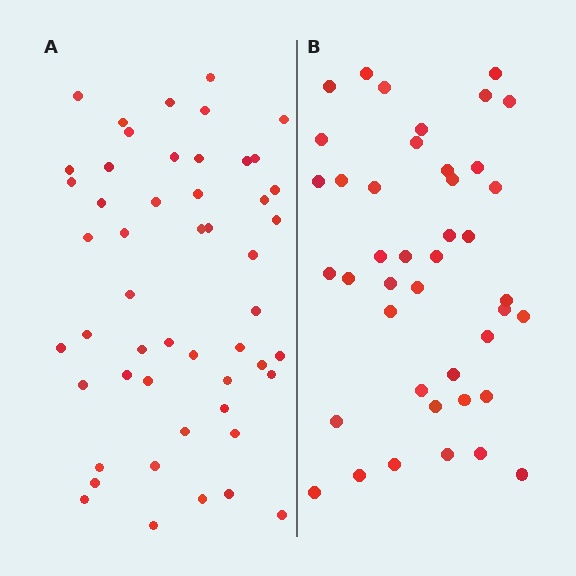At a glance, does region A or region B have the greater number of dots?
Region A (the left region) has more dots.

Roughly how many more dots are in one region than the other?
Region A has roughly 8 or so more dots than region B.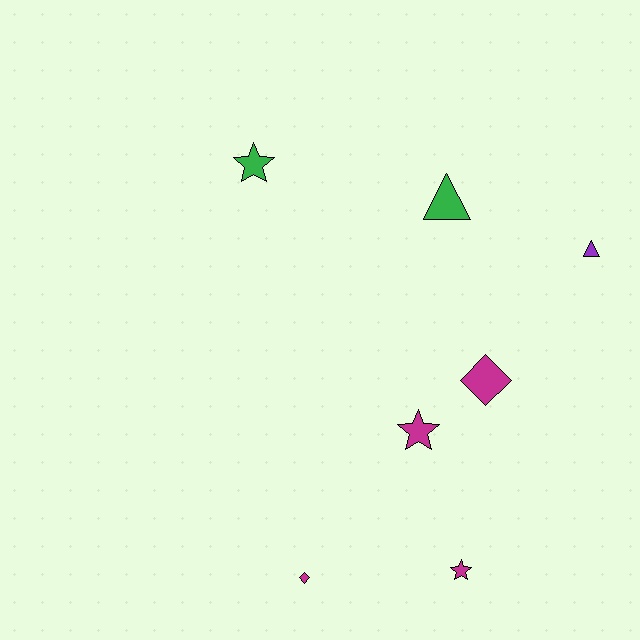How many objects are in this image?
There are 7 objects.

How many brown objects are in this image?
There are no brown objects.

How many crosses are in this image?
There are no crosses.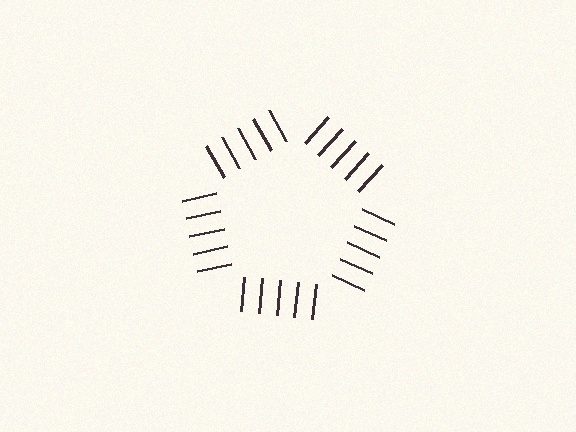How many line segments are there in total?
25 — 5 along each of the 5 edges.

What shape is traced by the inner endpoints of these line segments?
An illusory pentagon — the line segments terminate on its edges but no continuous stroke is drawn.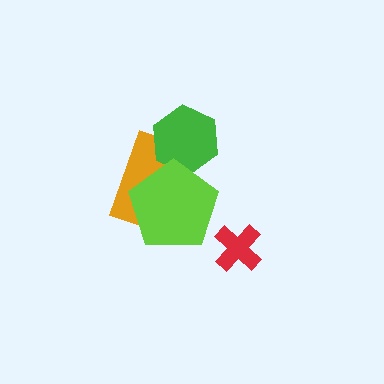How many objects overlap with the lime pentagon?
2 objects overlap with the lime pentagon.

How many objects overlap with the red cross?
0 objects overlap with the red cross.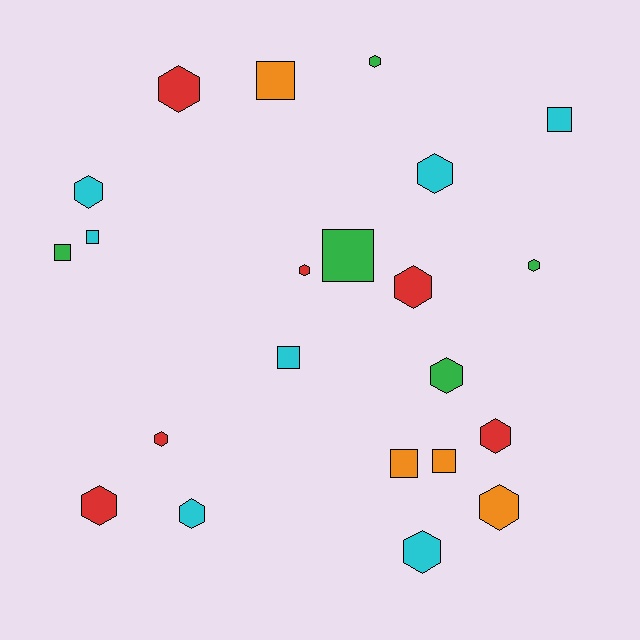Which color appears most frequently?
Cyan, with 7 objects.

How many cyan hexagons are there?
There are 4 cyan hexagons.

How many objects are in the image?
There are 22 objects.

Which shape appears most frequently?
Hexagon, with 14 objects.